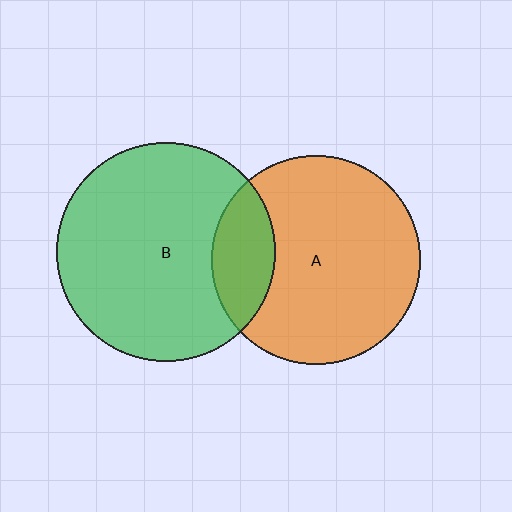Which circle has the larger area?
Circle B (green).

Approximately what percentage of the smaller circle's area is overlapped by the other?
Approximately 20%.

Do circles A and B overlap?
Yes.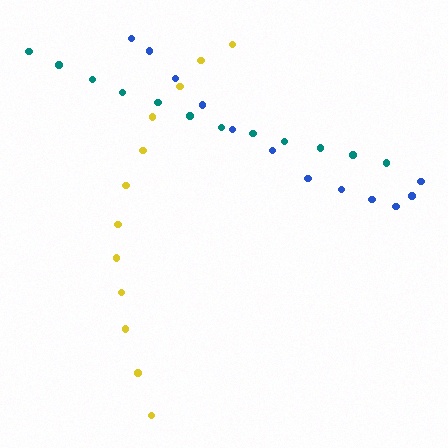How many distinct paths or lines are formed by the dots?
There are 3 distinct paths.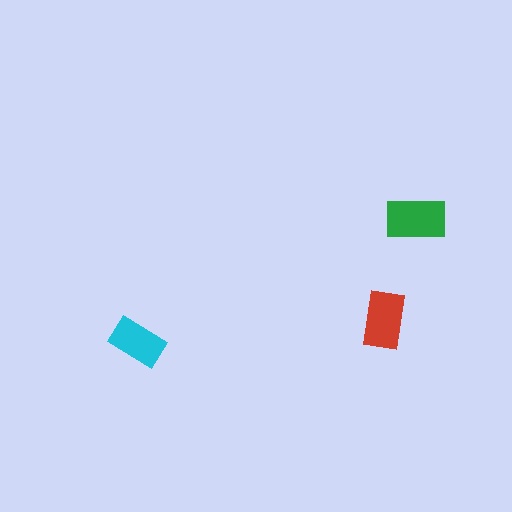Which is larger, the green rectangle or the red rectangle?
The green one.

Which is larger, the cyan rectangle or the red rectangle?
The red one.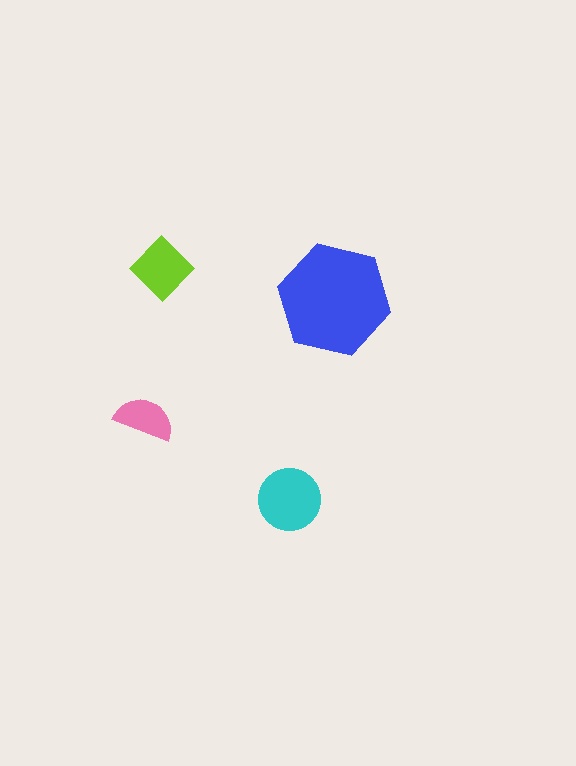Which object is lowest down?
The cyan circle is bottommost.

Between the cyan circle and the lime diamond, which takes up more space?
The cyan circle.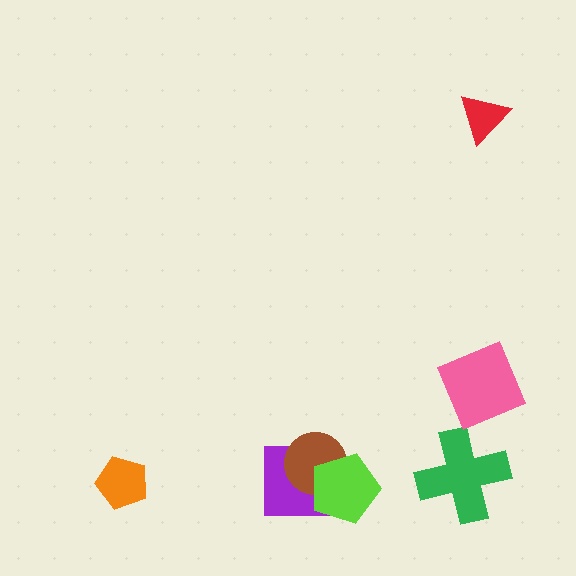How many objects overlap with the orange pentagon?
0 objects overlap with the orange pentagon.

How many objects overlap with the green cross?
0 objects overlap with the green cross.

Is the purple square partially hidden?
Yes, it is partially covered by another shape.